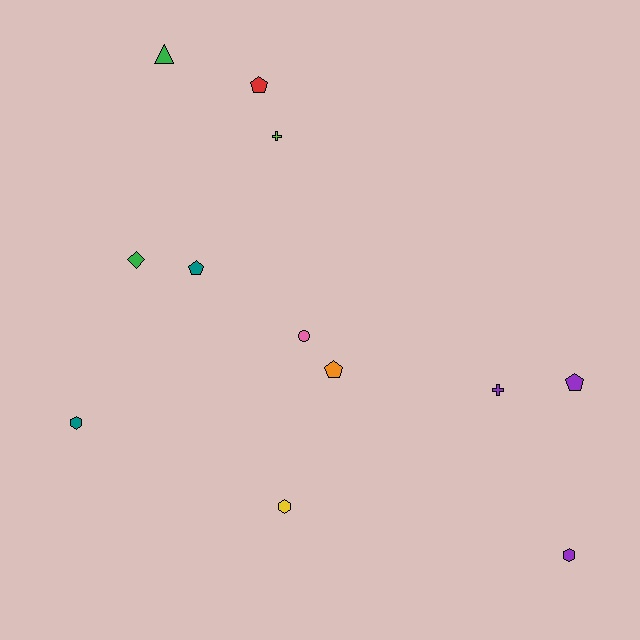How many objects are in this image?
There are 12 objects.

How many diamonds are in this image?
There is 1 diamond.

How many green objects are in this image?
There are 2 green objects.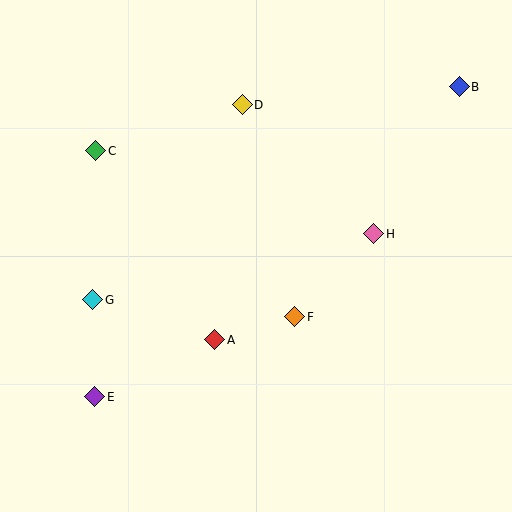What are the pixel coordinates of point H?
Point H is at (374, 234).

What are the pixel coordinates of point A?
Point A is at (215, 340).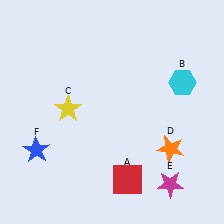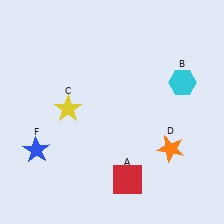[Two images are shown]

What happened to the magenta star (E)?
The magenta star (E) was removed in Image 2. It was in the bottom-right area of Image 1.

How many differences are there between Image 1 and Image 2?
There is 1 difference between the two images.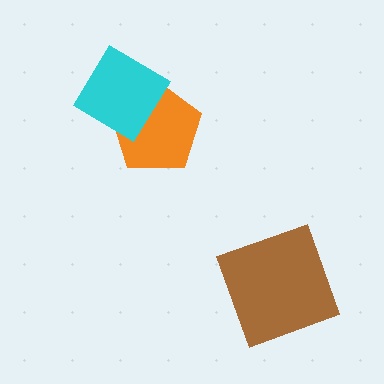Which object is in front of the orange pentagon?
The cyan diamond is in front of the orange pentagon.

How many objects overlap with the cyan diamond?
1 object overlaps with the cyan diamond.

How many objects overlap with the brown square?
0 objects overlap with the brown square.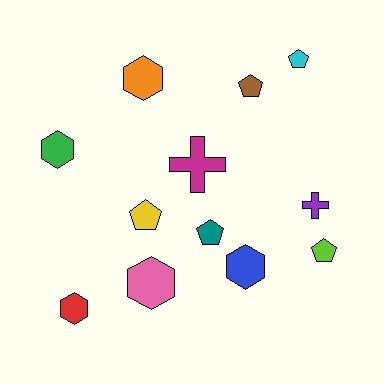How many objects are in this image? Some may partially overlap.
There are 12 objects.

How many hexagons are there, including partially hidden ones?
There are 5 hexagons.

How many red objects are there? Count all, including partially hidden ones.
There is 1 red object.